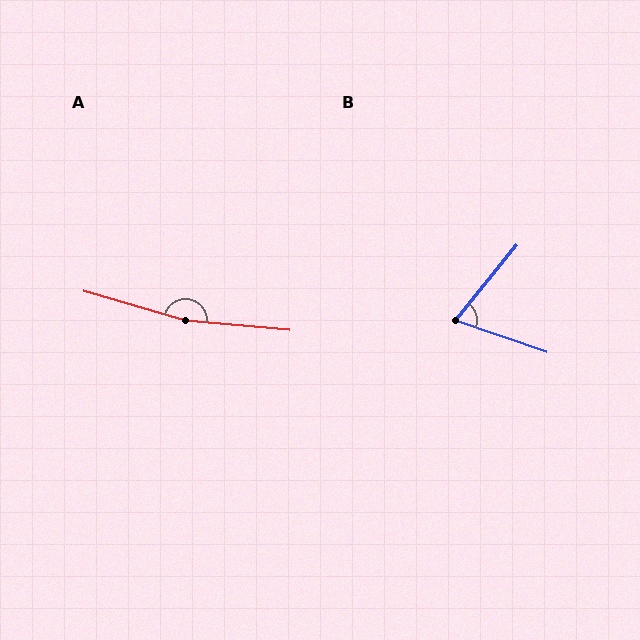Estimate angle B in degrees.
Approximately 69 degrees.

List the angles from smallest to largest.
B (69°), A (169°).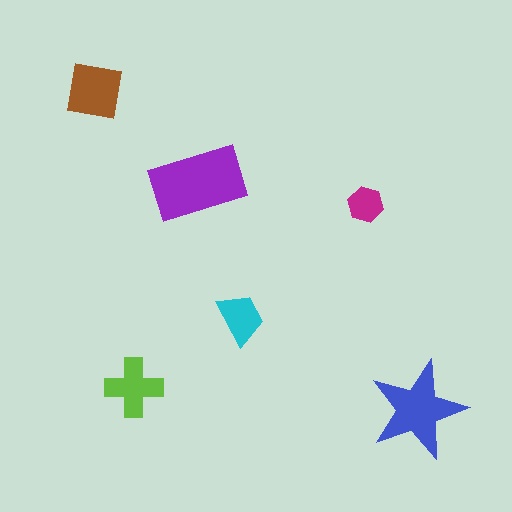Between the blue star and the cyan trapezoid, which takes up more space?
The blue star.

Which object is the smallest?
The magenta hexagon.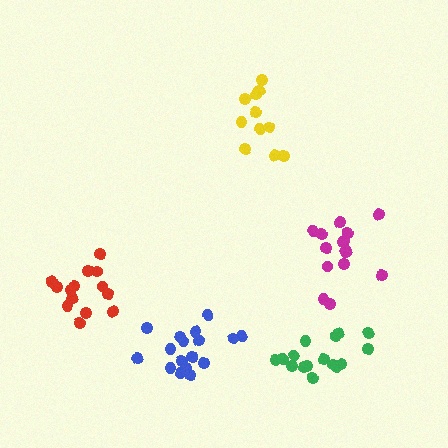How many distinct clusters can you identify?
There are 5 distinct clusters.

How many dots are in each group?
Group 1: 14 dots, Group 2: 17 dots, Group 3: 11 dots, Group 4: 16 dots, Group 5: 15 dots (73 total).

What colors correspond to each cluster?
The clusters are colored: red, blue, yellow, green, magenta.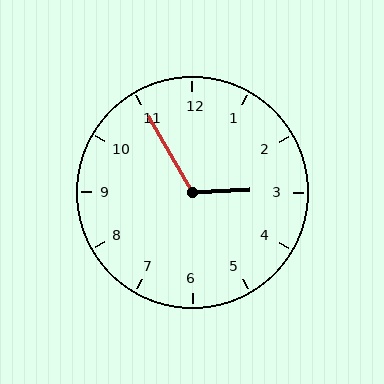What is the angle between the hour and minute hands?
Approximately 118 degrees.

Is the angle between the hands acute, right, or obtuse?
It is obtuse.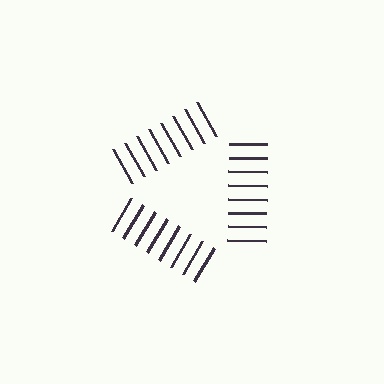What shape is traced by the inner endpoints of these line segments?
An illusory triangle — the line segments terminate on its edges but no continuous stroke is drawn.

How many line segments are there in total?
24 — 8 along each of the 3 edges.